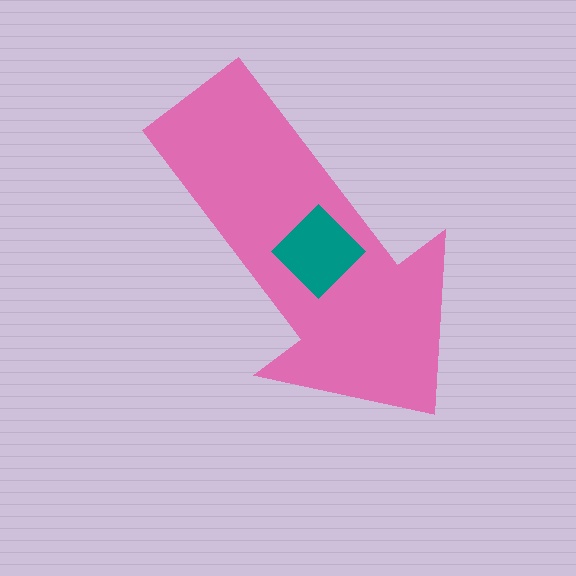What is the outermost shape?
The pink arrow.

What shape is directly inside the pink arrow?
The teal diamond.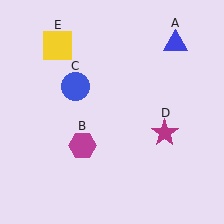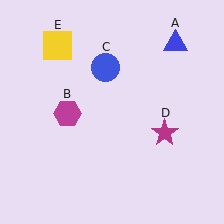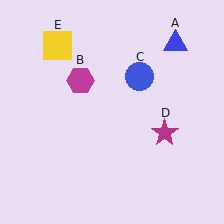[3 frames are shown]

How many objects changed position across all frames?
2 objects changed position: magenta hexagon (object B), blue circle (object C).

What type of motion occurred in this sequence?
The magenta hexagon (object B), blue circle (object C) rotated clockwise around the center of the scene.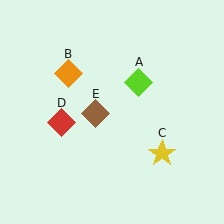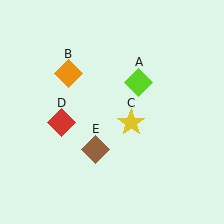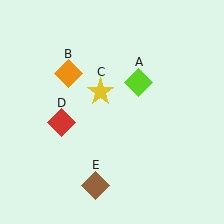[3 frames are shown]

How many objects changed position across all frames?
2 objects changed position: yellow star (object C), brown diamond (object E).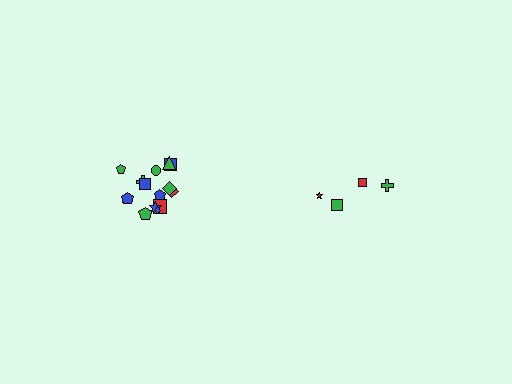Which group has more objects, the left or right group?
The left group.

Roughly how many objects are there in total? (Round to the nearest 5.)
Roughly 20 objects in total.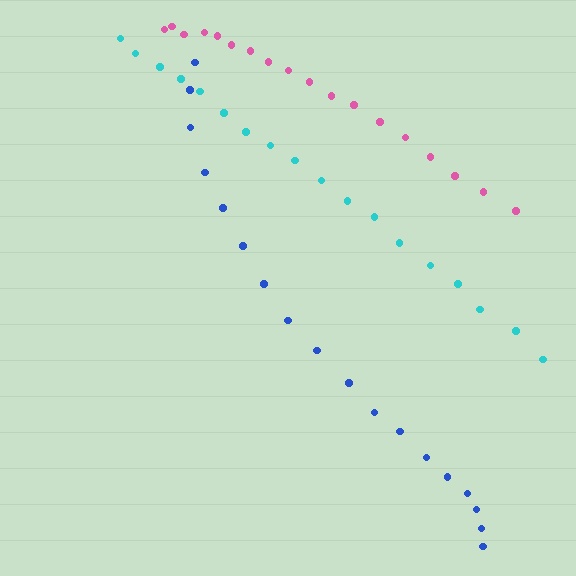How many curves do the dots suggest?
There are 3 distinct paths.